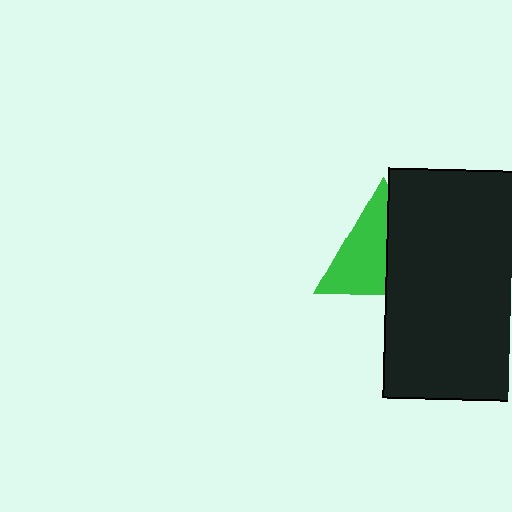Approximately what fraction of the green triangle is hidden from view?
Roughly 45% of the green triangle is hidden behind the black rectangle.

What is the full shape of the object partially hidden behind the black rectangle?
The partially hidden object is a green triangle.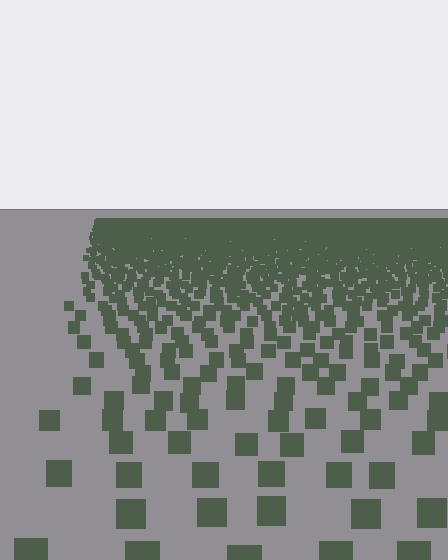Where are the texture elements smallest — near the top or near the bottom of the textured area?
Near the top.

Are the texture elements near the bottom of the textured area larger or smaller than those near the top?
Larger. Near the bottom, elements are closer to the viewer and appear at a bigger on-screen size.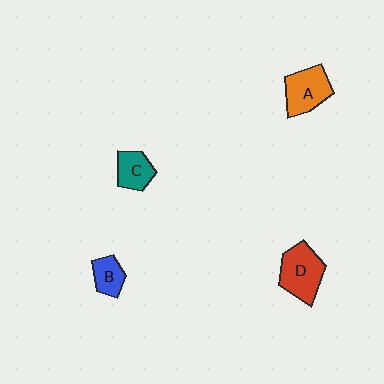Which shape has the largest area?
Shape D (red).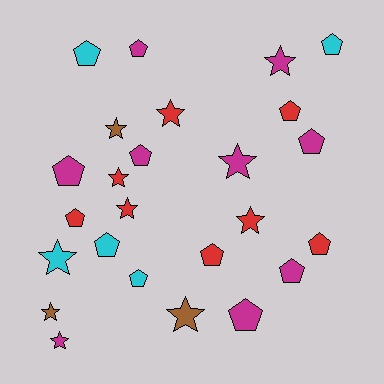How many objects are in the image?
There are 25 objects.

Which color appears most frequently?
Magenta, with 9 objects.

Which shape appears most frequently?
Pentagon, with 14 objects.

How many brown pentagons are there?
There are no brown pentagons.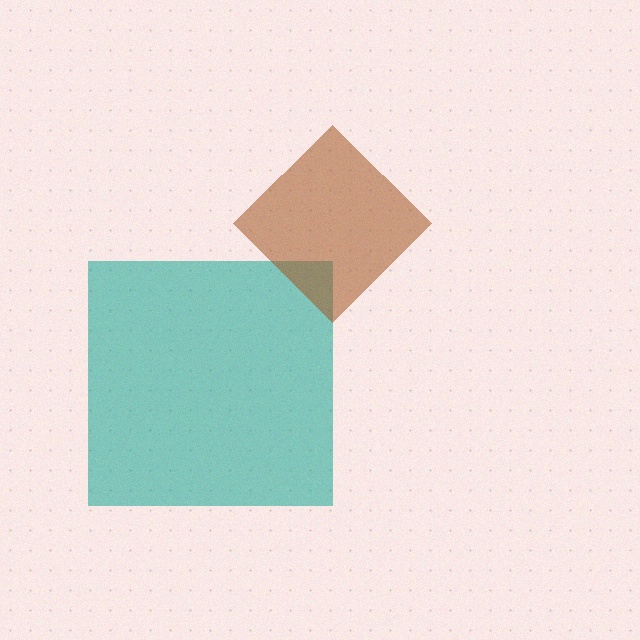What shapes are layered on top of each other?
The layered shapes are: a teal square, a brown diamond.